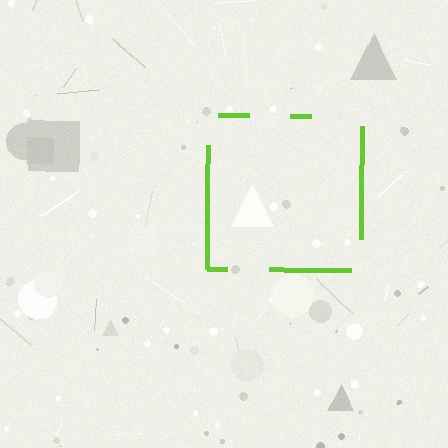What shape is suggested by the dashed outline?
The dashed outline suggests a square.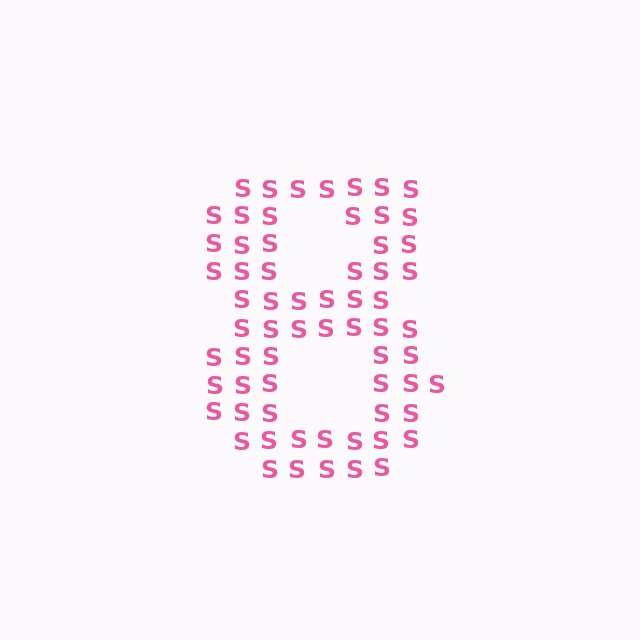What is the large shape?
The large shape is the digit 8.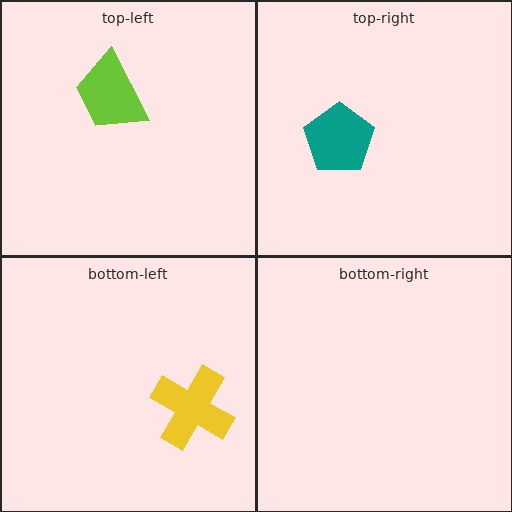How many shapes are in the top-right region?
1.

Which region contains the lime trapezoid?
The top-left region.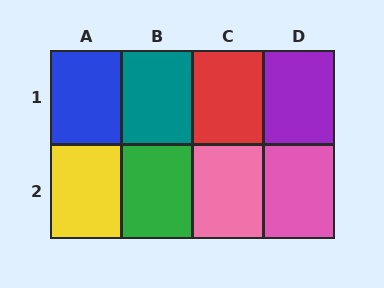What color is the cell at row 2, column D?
Pink.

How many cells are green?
1 cell is green.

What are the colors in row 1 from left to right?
Blue, teal, red, purple.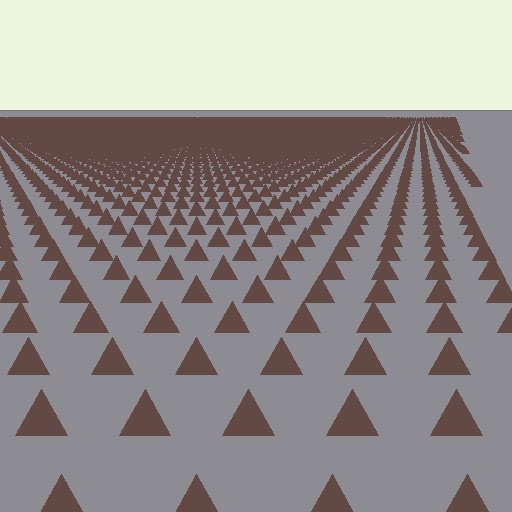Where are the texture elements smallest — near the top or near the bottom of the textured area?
Near the top.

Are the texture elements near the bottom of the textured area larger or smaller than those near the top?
Larger. Near the bottom, elements are closer to the viewer and appear at a bigger on-screen size.